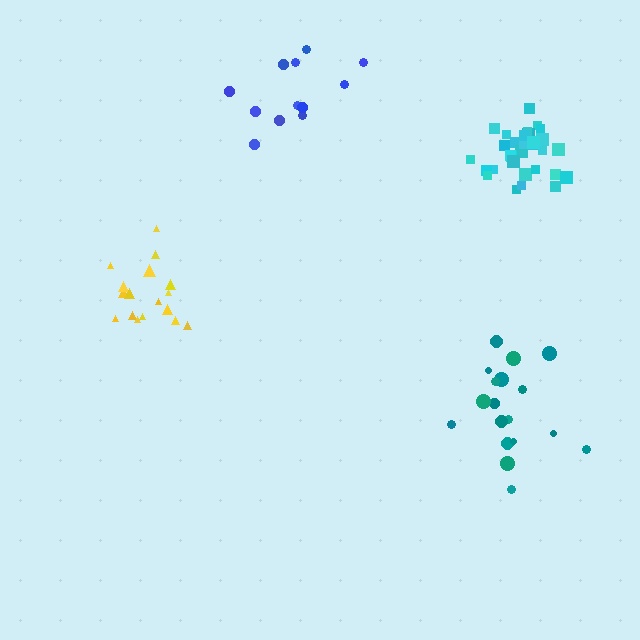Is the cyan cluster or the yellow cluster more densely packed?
Cyan.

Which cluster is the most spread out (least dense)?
Teal.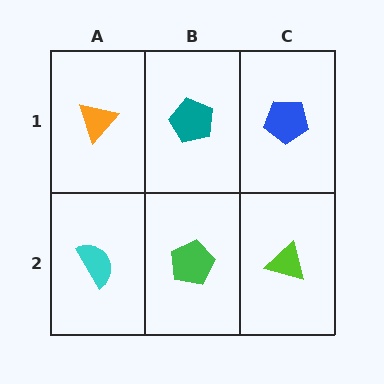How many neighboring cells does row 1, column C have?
2.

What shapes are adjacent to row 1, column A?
A cyan semicircle (row 2, column A), a teal pentagon (row 1, column B).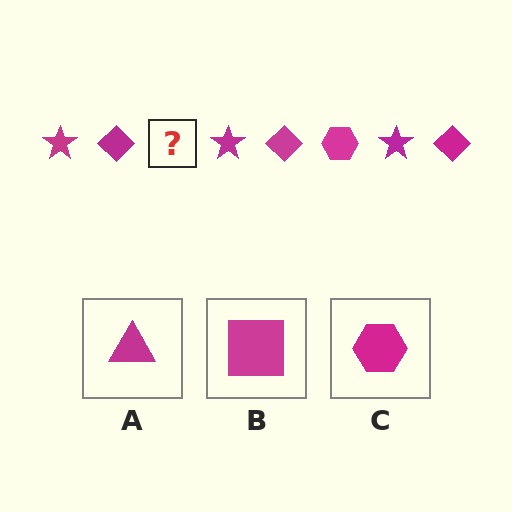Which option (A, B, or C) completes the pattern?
C.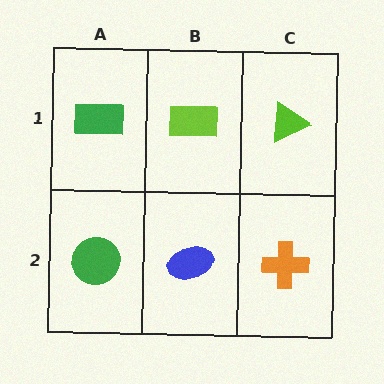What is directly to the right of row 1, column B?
A lime triangle.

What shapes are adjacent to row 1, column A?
A green circle (row 2, column A), a lime rectangle (row 1, column B).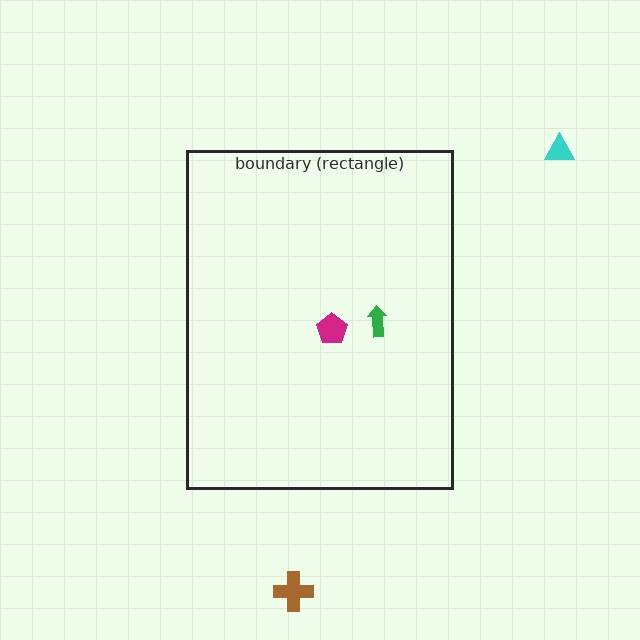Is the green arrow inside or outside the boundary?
Inside.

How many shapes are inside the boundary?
2 inside, 2 outside.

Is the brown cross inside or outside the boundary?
Outside.